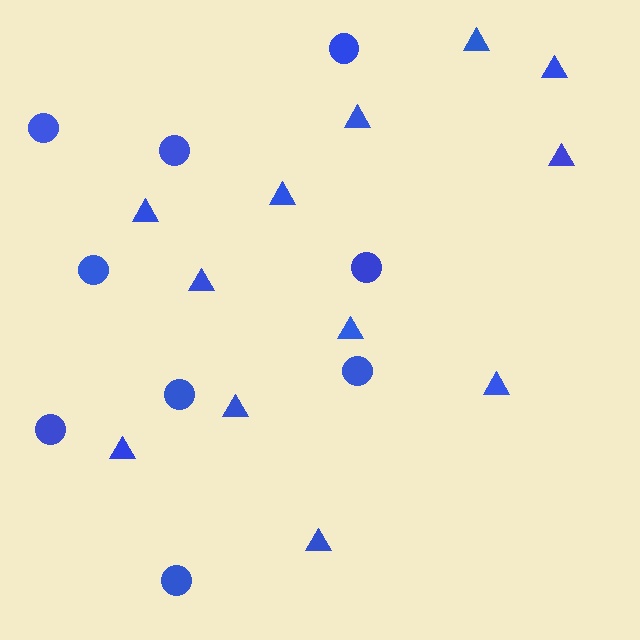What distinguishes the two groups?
There are 2 groups: one group of triangles (12) and one group of circles (9).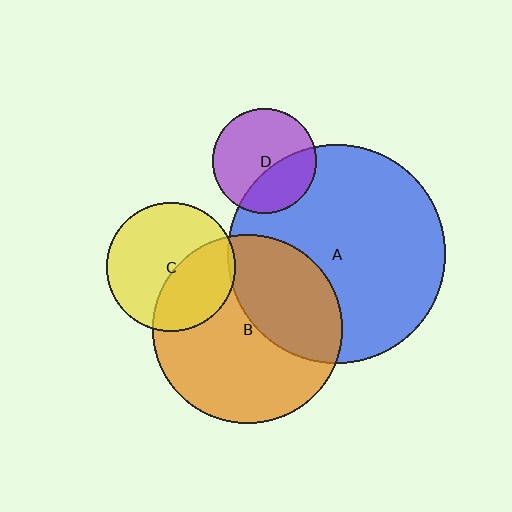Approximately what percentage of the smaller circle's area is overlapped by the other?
Approximately 35%.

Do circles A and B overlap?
Yes.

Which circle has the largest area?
Circle A (blue).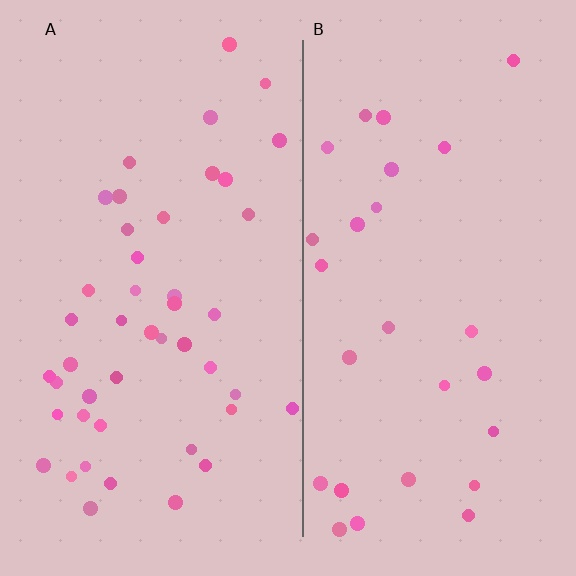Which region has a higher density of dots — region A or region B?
A (the left).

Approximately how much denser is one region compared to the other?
Approximately 1.7× — region A over region B.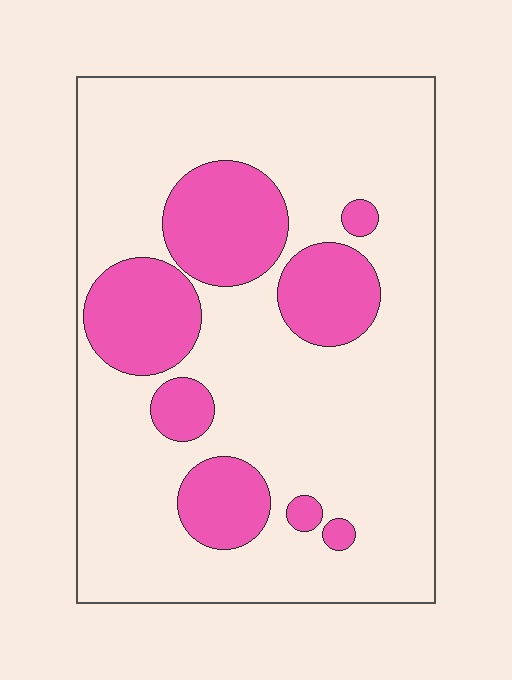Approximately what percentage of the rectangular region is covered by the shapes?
Approximately 25%.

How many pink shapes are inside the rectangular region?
8.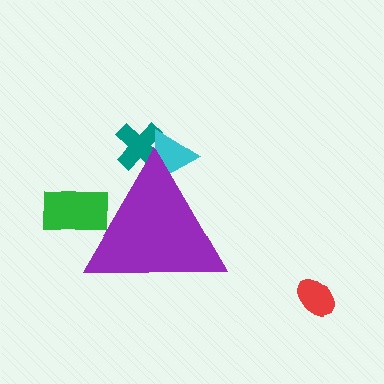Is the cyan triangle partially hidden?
Yes, the cyan triangle is partially hidden behind the purple triangle.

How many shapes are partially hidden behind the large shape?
3 shapes are partially hidden.